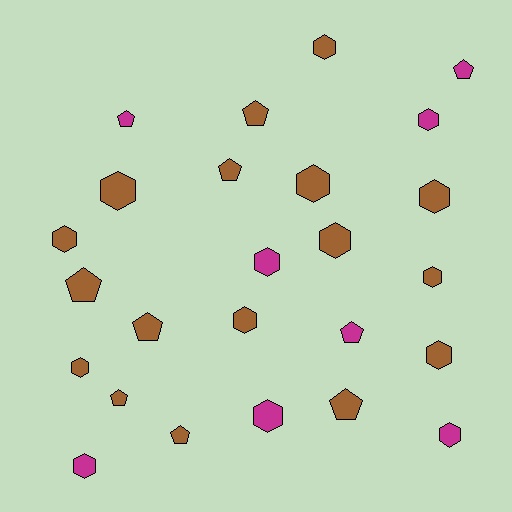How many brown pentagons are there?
There are 7 brown pentagons.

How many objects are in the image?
There are 25 objects.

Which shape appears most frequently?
Hexagon, with 15 objects.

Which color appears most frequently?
Brown, with 17 objects.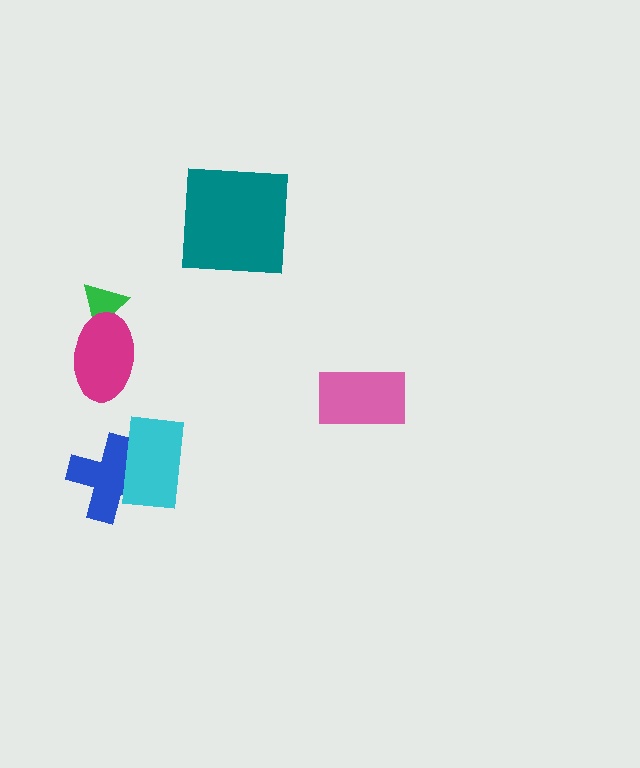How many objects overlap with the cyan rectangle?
1 object overlaps with the cyan rectangle.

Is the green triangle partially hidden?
Yes, it is partially covered by another shape.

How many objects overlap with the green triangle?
1 object overlaps with the green triangle.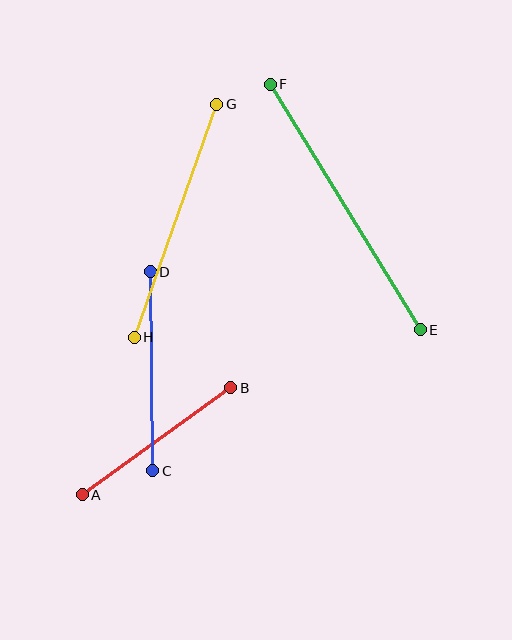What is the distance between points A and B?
The distance is approximately 183 pixels.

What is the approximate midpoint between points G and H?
The midpoint is at approximately (175, 221) pixels.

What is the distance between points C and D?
The distance is approximately 199 pixels.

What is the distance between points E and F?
The distance is approximately 287 pixels.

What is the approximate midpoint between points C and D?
The midpoint is at approximately (151, 371) pixels.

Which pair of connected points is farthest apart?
Points E and F are farthest apart.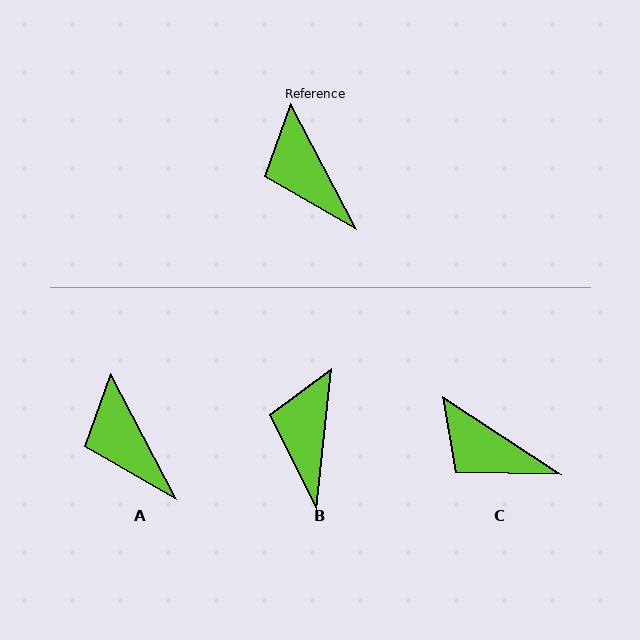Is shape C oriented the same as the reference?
No, it is off by about 29 degrees.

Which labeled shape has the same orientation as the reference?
A.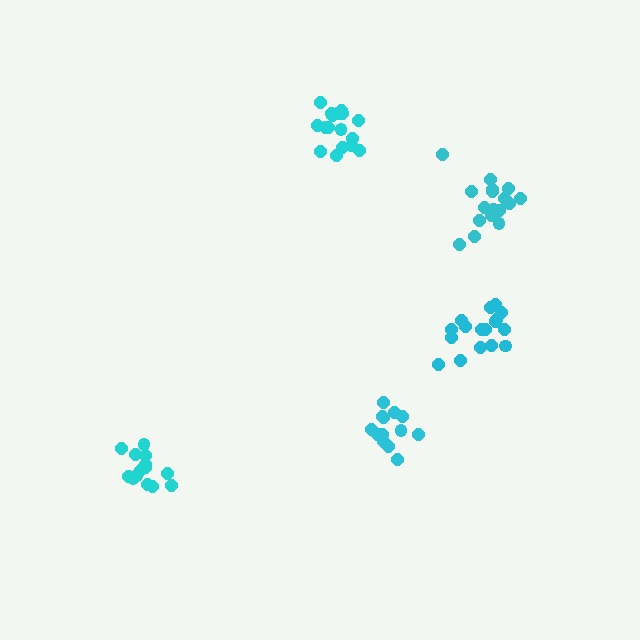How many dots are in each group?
Group 1: 17 dots, Group 2: 17 dots, Group 3: 13 dots, Group 4: 17 dots, Group 5: 14 dots (78 total).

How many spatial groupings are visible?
There are 5 spatial groupings.